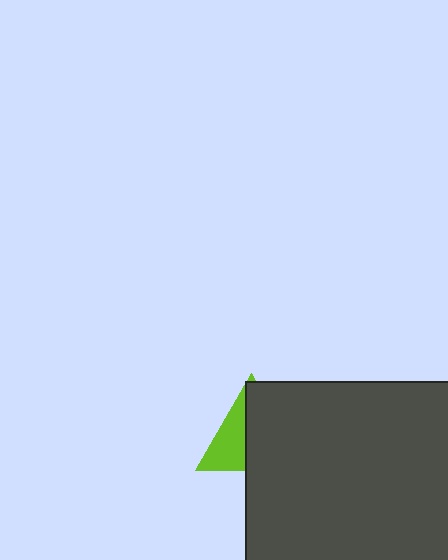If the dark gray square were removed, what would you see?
You would see the complete lime triangle.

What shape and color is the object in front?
The object in front is a dark gray square.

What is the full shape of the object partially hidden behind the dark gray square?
The partially hidden object is a lime triangle.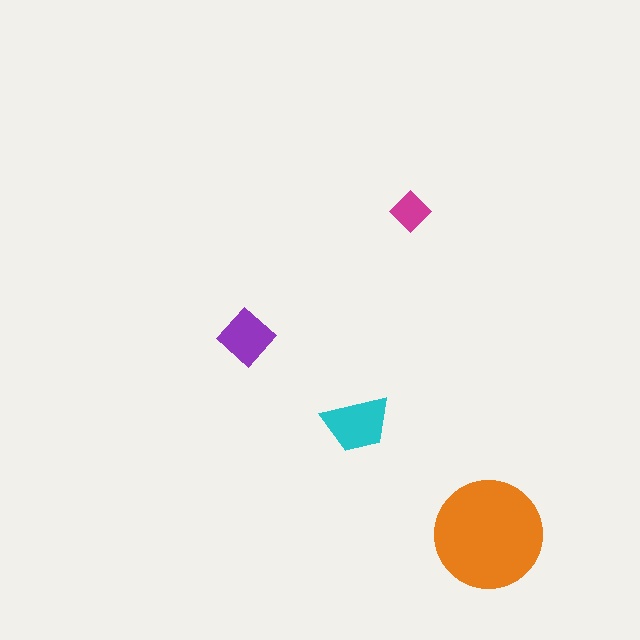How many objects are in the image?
There are 4 objects in the image.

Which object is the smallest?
The magenta diamond.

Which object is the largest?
The orange circle.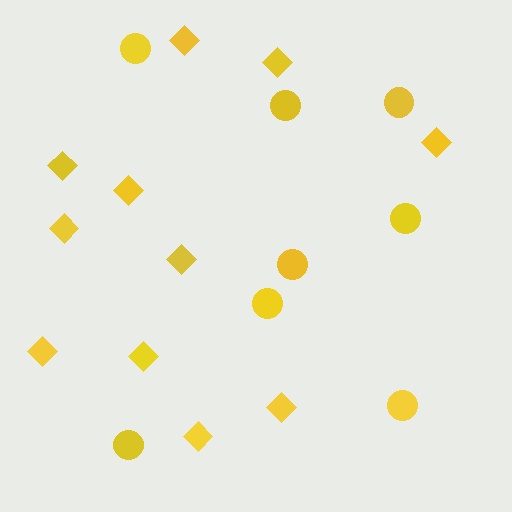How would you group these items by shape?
There are 2 groups: one group of circles (8) and one group of diamonds (11).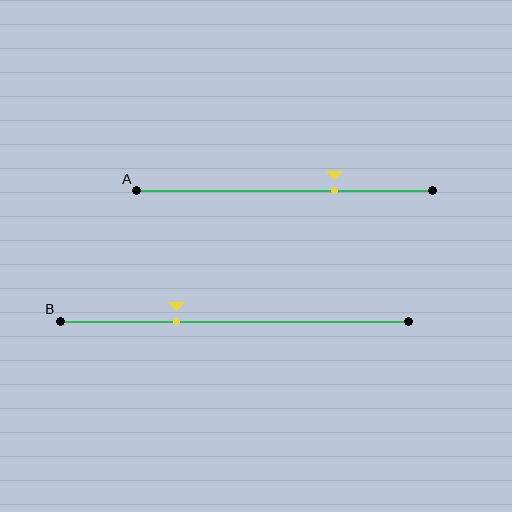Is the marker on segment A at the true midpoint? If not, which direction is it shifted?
No, the marker on segment A is shifted to the right by about 17% of the segment length.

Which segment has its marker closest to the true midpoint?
Segment A has its marker closest to the true midpoint.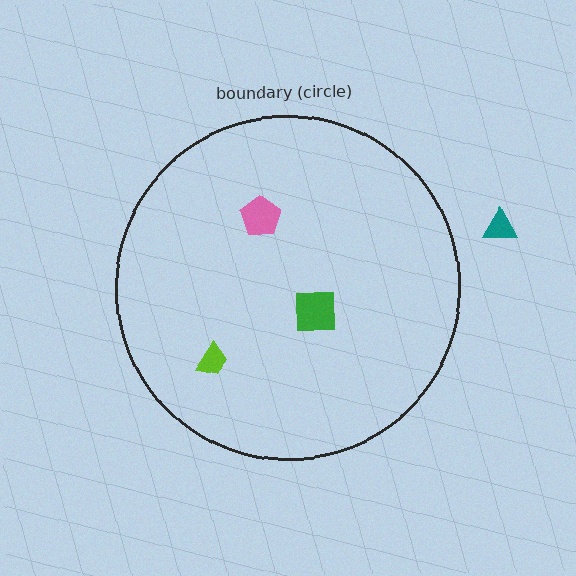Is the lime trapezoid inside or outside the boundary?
Inside.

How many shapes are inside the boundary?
3 inside, 1 outside.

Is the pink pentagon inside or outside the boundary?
Inside.